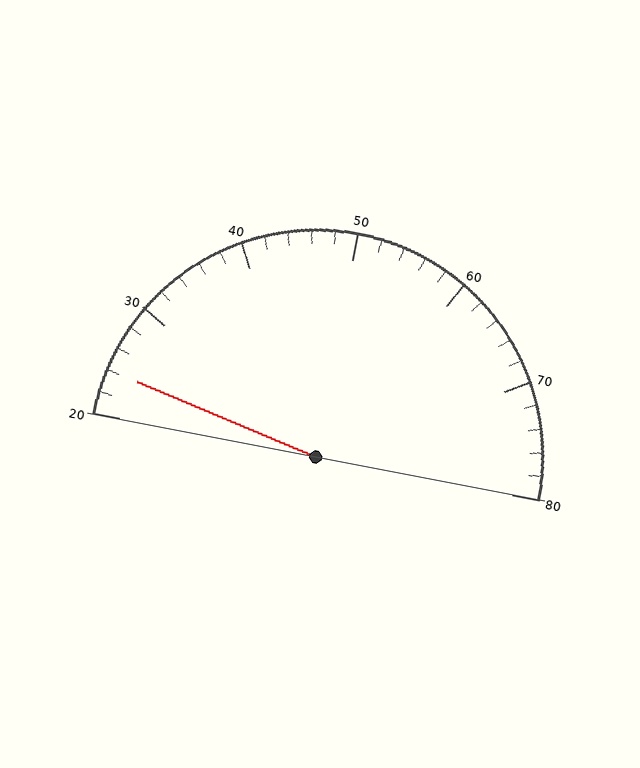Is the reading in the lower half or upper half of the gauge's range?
The reading is in the lower half of the range (20 to 80).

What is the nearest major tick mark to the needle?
The nearest major tick mark is 20.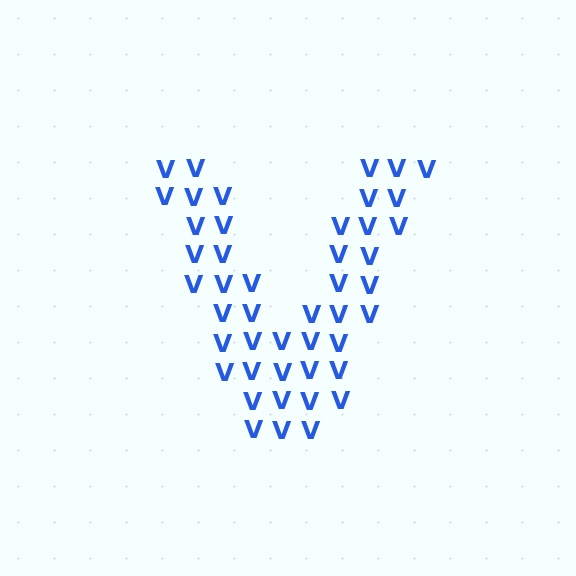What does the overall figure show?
The overall figure shows the letter V.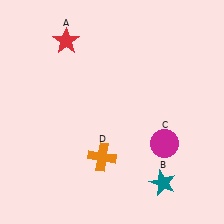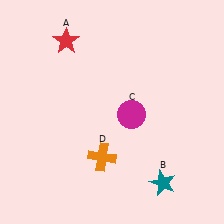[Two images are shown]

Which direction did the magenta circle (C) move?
The magenta circle (C) moved left.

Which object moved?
The magenta circle (C) moved left.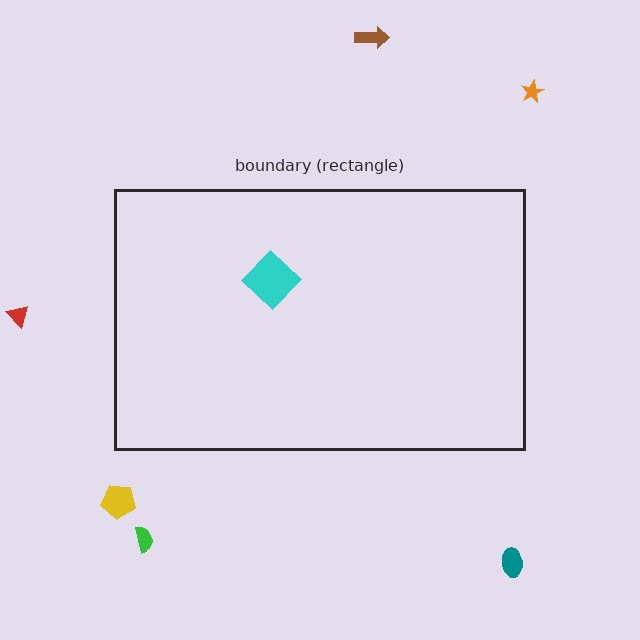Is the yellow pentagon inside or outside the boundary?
Outside.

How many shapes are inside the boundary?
1 inside, 6 outside.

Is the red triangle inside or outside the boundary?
Outside.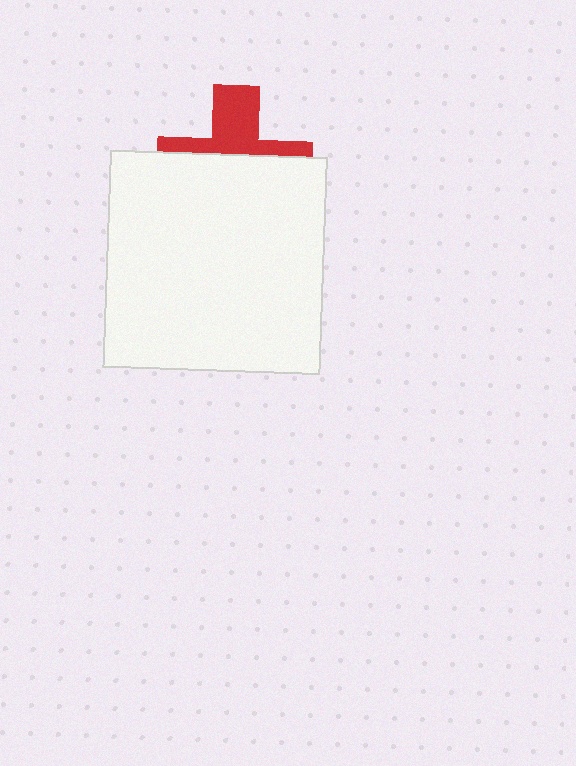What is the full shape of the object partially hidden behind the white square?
The partially hidden object is a red cross.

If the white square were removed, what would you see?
You would see the complete red cross.